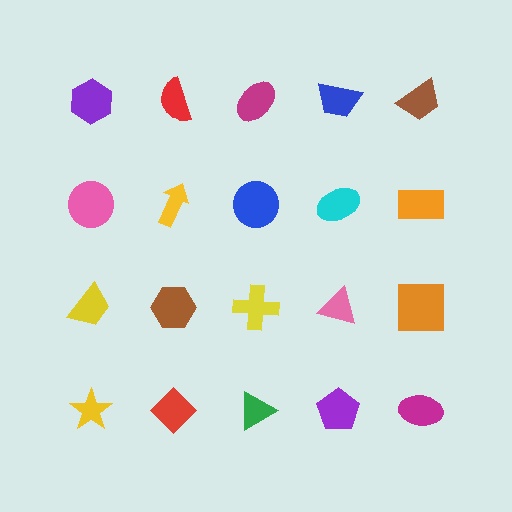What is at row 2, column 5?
An orange rectangle.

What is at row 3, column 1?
A yellow trapezoid.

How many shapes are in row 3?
5 shapes.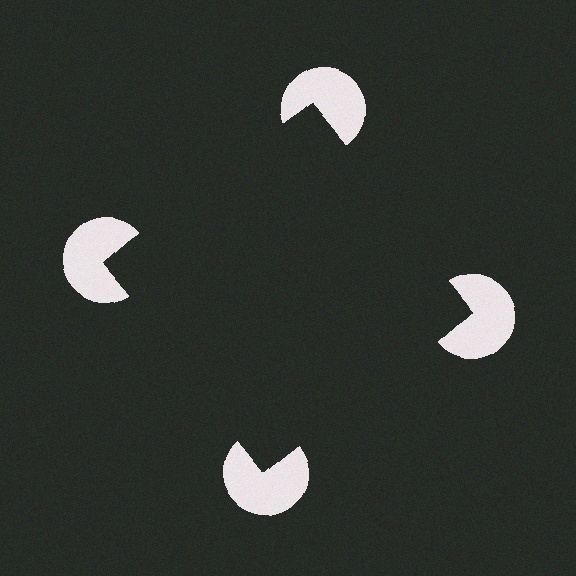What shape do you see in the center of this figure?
An illusory square — its edges are inferred from the aligned wedge cuts in the pac-man discs, not physically drawn.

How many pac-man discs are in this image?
There are 4 — one at each vertex of the illusory square.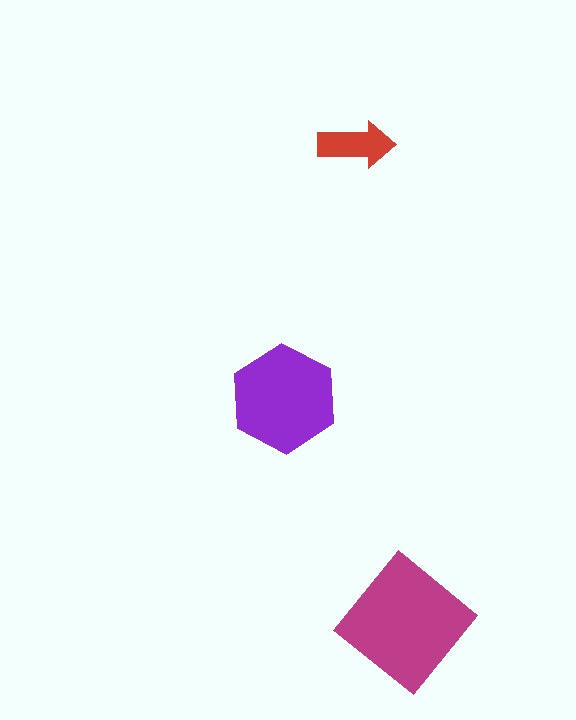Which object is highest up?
The red arrow is topmost.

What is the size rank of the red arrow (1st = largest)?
3rd.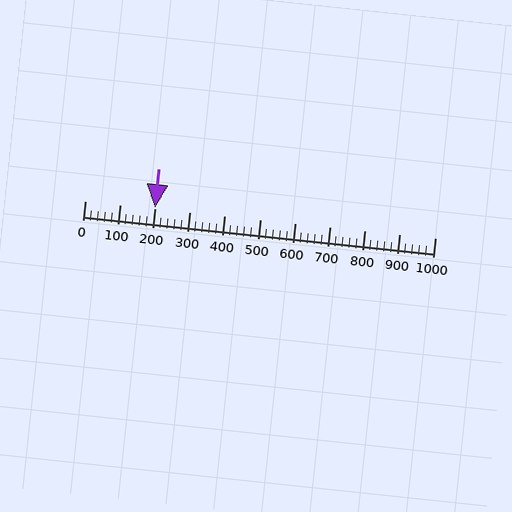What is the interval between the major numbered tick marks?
The major tick marks are spaced 100 units apart.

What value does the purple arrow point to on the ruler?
The purple arrow points to approximately 200.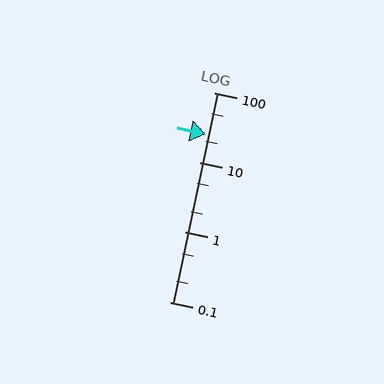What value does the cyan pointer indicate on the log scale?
The pointer indicates approximately 25.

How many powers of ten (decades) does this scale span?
The scale spans 3 decades, from 0.1 to 100.